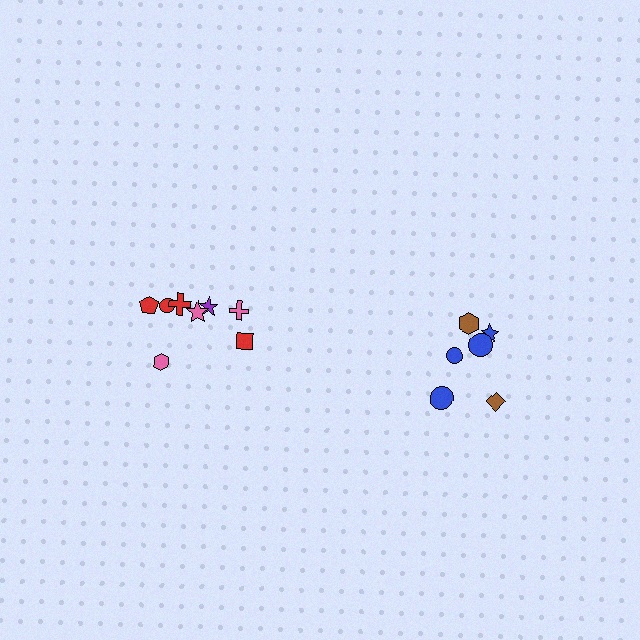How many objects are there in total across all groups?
There are 14 objects.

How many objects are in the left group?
There are 8 objects.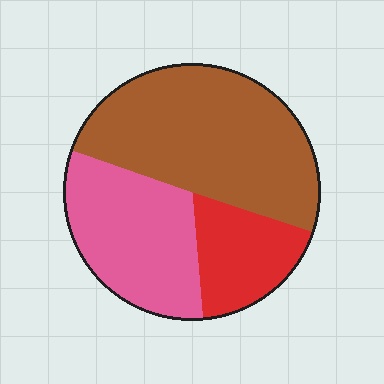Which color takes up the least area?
Red, at roughly 20%.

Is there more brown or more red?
Brown.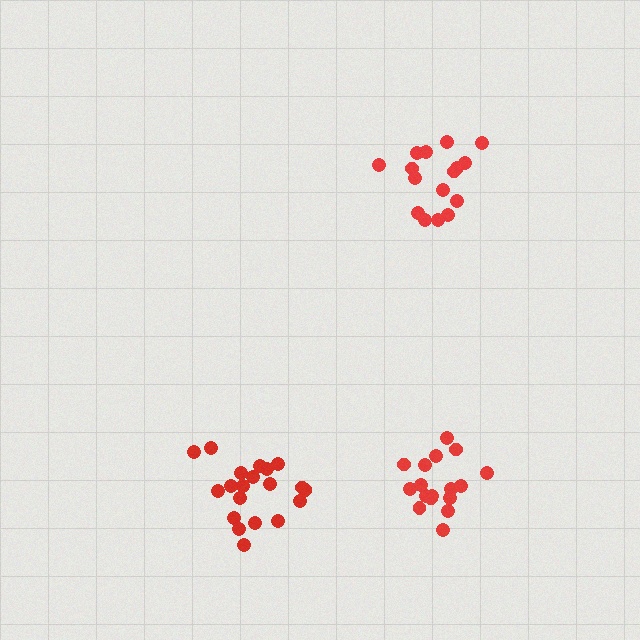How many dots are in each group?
Group 1: 17 dots, Group 2: 16 dots, Group 3: 20 dots (53 total).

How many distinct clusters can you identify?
There are 3 distinct clusters.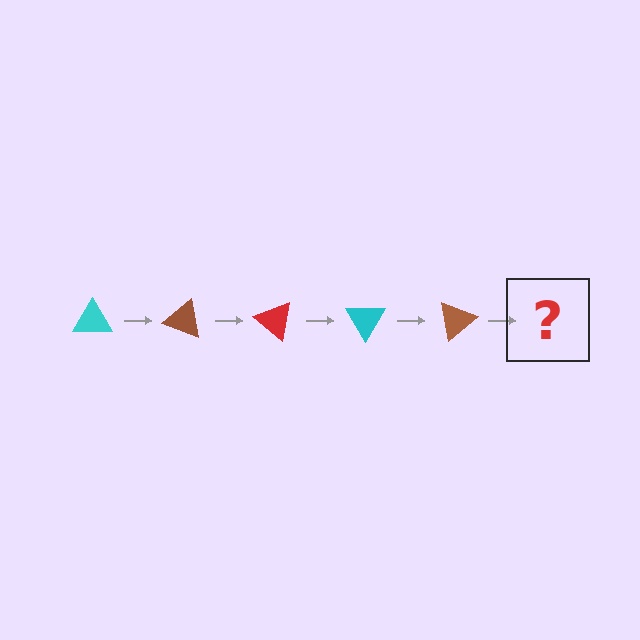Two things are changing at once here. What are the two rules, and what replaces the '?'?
The two rules are that it rotates 20 degrees each step and the color cycles through cyan, brown, and red. The '?' should be a red triangle, rotated 100 degrees from the start.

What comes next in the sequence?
The next element should be a red triangle, rotated 100 degrees from the start.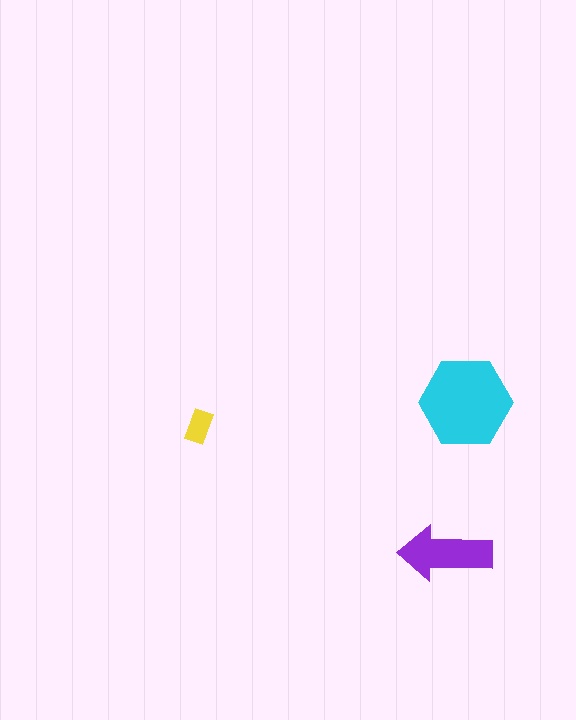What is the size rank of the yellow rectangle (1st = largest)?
3rd.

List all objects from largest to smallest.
The cyan hexagon, the purple arrow, the yellow rectangle.